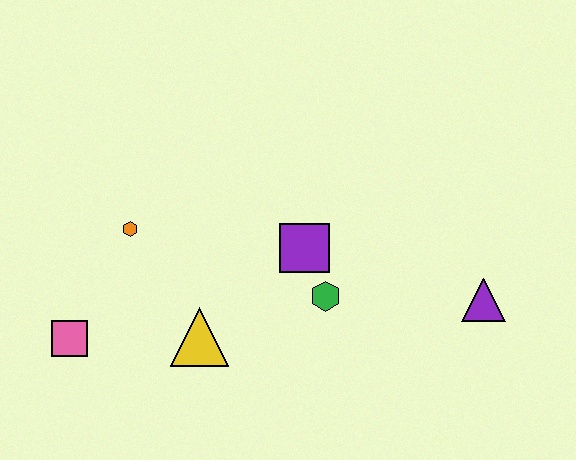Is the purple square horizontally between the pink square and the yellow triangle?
No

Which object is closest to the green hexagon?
The purple square is closest to the green hexagon.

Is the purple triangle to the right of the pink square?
Yes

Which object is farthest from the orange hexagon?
The purple triangle is farthest from the orange hexagon.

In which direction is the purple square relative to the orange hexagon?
The purple square is to the right of the orange hexagon.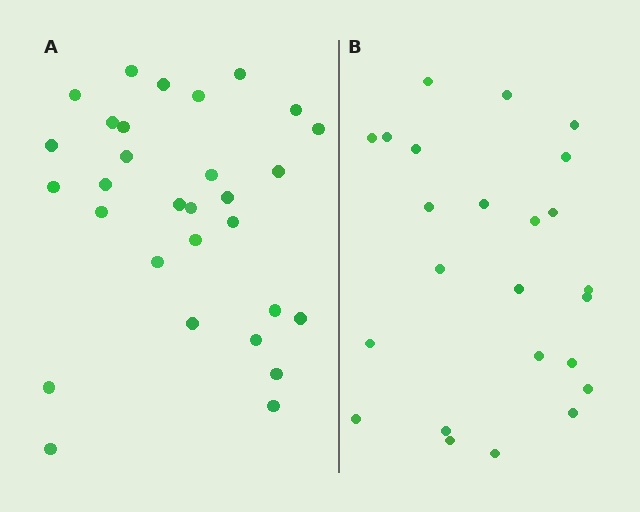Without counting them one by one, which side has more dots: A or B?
Region A (the left region) has more dots.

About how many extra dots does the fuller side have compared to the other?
Region A has about 6 more dots than region B.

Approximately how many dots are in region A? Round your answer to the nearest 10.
About 30 dots.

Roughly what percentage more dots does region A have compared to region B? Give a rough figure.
About 25% more.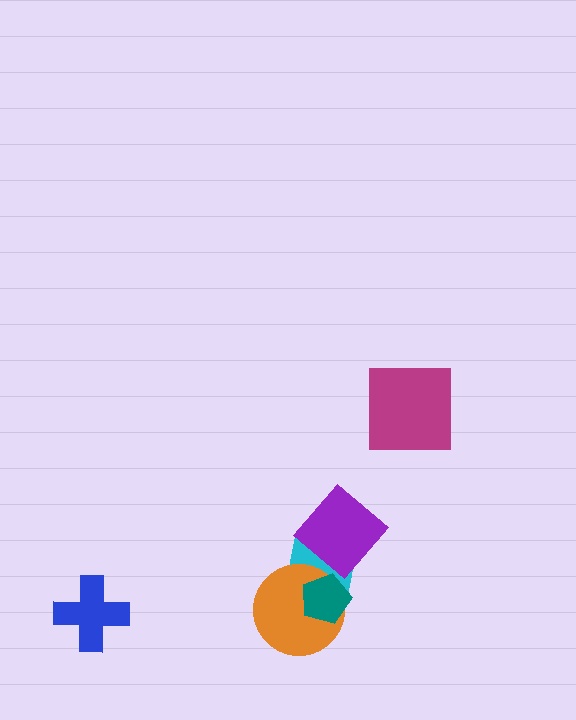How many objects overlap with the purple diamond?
1 object overlaps with the purple diamond.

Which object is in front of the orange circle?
The teal pentagon is in front of the orange circle.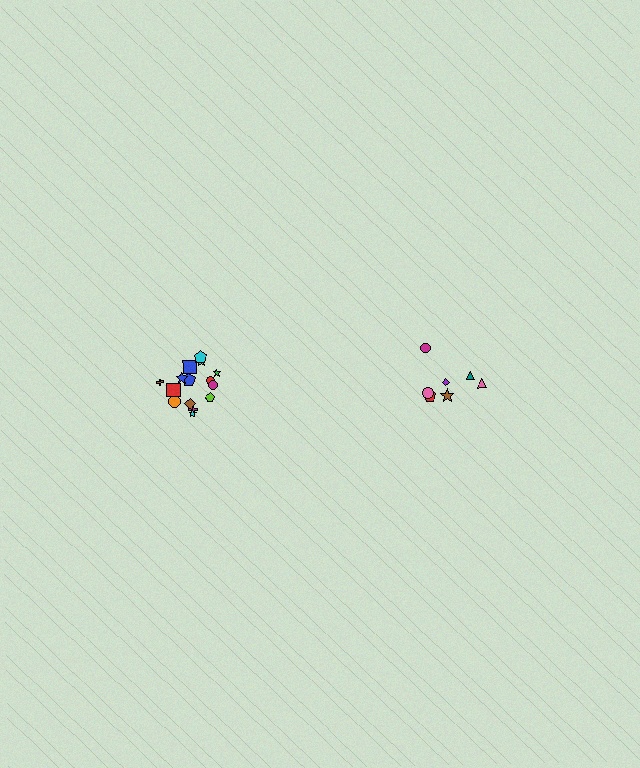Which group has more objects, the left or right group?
The left group.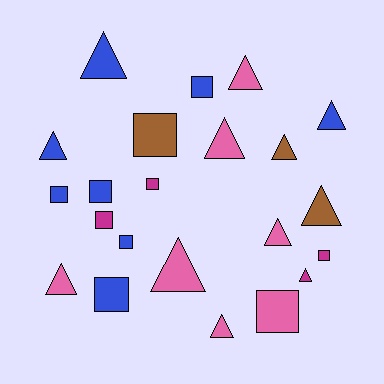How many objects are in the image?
There are 22 objects.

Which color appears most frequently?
Blue, with 8 objects.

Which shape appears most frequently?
Triangle, with 12 objects.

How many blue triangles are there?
There are 3 blue triangles.